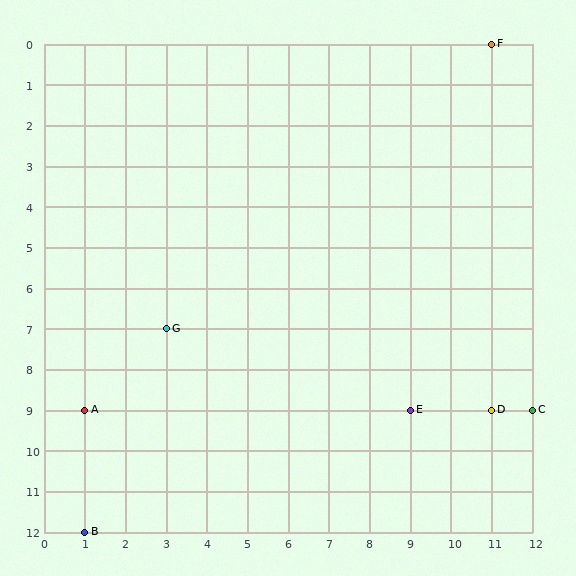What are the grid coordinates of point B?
Point B is at grid coordinates (1, 12).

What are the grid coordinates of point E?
Point E is at grid coordinates (9, 9).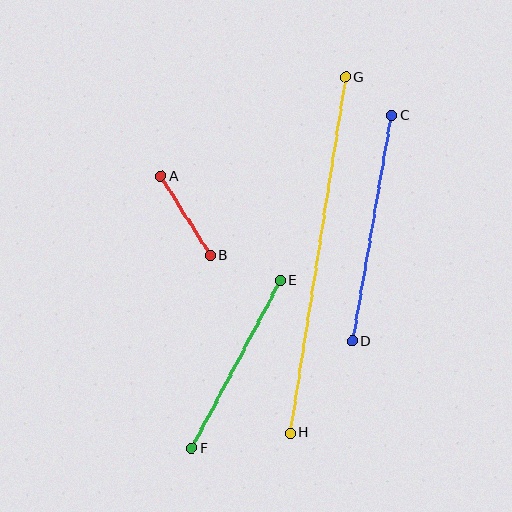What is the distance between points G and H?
The distance is approximately 360 pixels.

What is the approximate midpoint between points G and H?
The midpoint is at approximately (318, 255) pixels.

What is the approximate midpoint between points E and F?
The midpoint is at approximately (236, 365) pixels.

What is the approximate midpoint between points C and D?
The midpoint is at approximately (372, 229) pixels.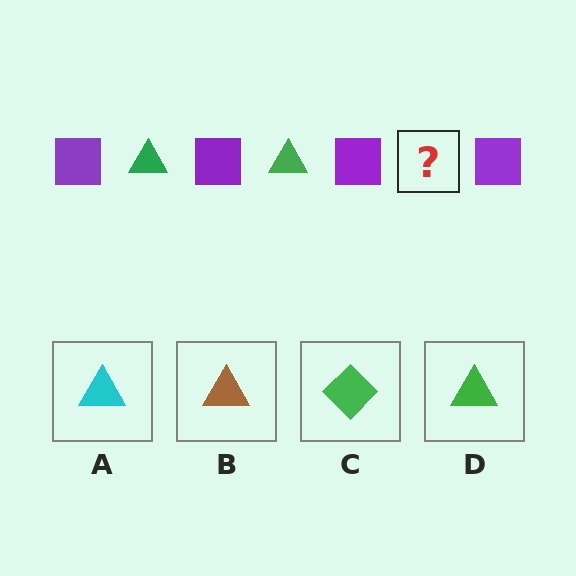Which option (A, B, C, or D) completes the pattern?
D.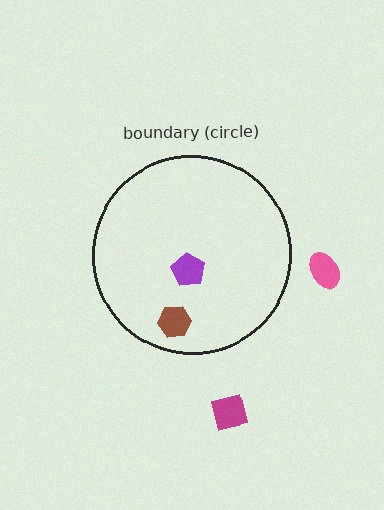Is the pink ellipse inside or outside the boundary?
Outside.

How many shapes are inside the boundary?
2 inside, 2 outside.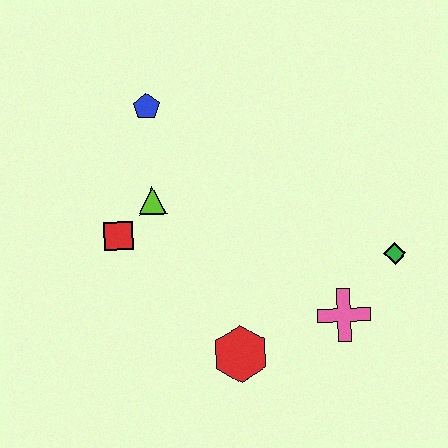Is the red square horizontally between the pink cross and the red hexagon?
No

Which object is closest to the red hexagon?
The pink cross is closest to the red hexagon.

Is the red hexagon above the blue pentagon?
No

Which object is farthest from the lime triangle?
The green diamond is farthest from the lime triangle.